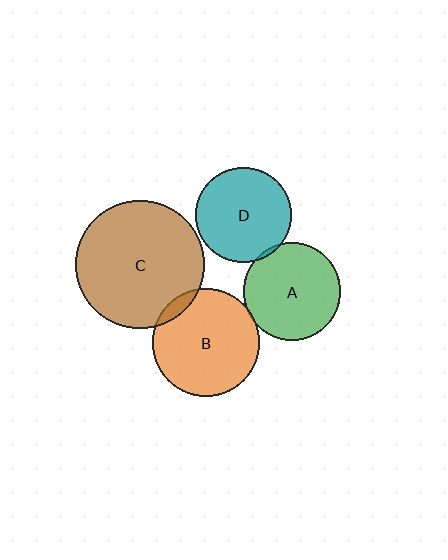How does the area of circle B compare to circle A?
Approximately 1.2 times.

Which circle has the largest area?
Circle C (brown).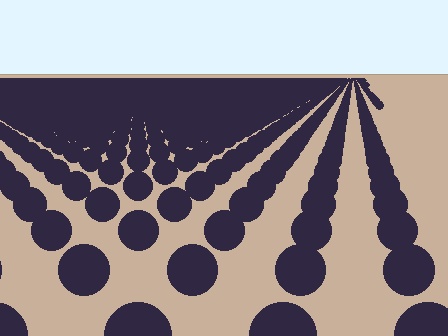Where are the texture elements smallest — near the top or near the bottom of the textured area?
Near the top.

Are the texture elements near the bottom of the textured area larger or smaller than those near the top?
Larger. Near the bottom, elements are closer to the viewer and appear at a bigger on-screen size.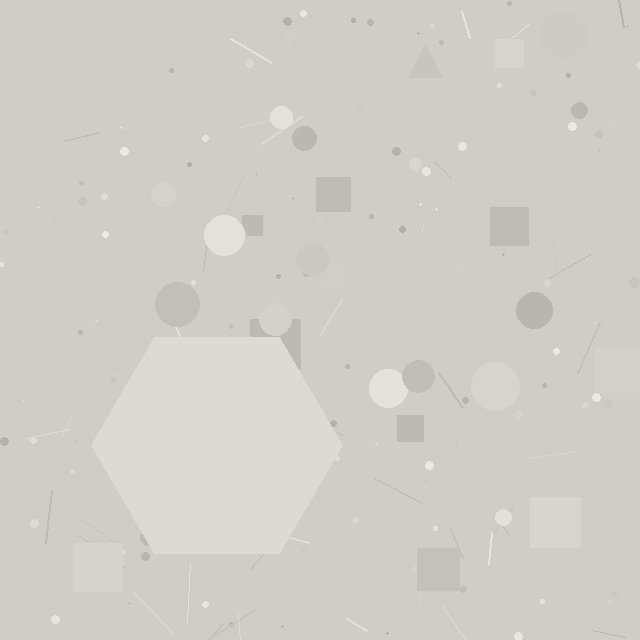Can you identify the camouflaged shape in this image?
The camouflaged shape is a hexagon.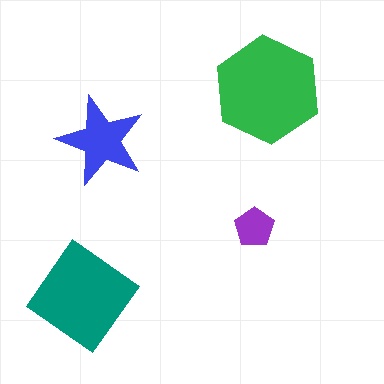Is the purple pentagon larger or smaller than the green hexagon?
Smaller.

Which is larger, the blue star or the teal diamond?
The teal diamond.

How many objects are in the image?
There are 4 objects in the image.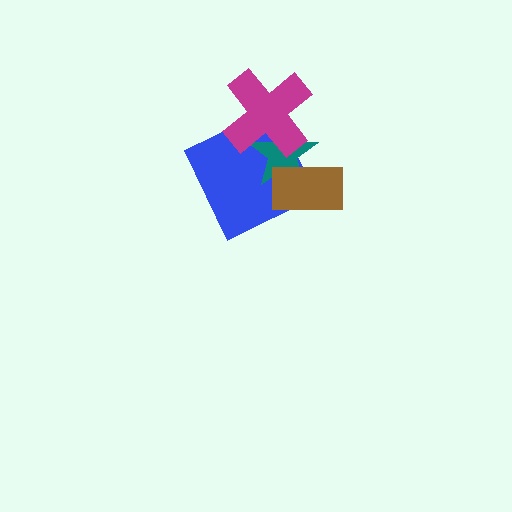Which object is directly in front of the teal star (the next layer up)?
The brown rectangle is directly in front of the teal star.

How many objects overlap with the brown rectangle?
2 objects overlap with the brown rectangle.